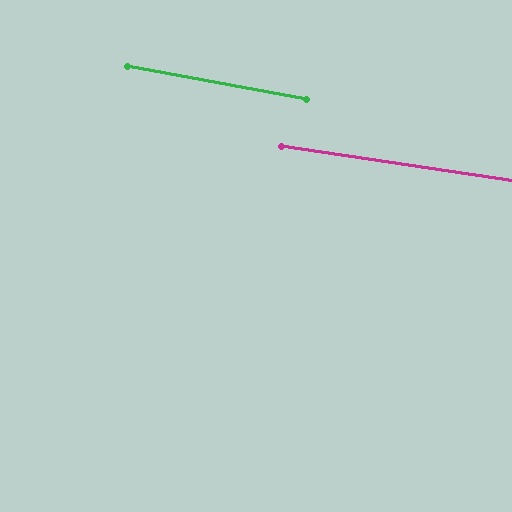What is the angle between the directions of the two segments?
Approximately 2 degrees.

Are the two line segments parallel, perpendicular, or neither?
Parallel — their directions differ by only 1.8°.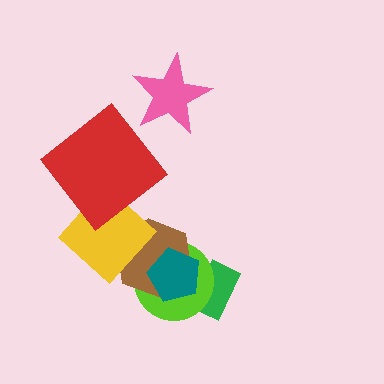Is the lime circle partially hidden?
Yes, it is partially covered by another shape.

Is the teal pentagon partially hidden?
No, no other shape covers it.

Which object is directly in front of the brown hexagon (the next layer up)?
The teal pentagon is directly in front of the brown hexagon.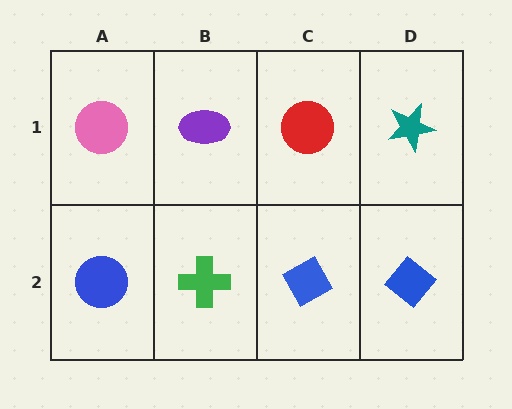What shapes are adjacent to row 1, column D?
A blue diamond (row 2, column D), a red circle (row 1, column C).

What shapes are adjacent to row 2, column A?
A pink circle (row 1, column A), a green cross (row 2, column B).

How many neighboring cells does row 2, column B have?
3.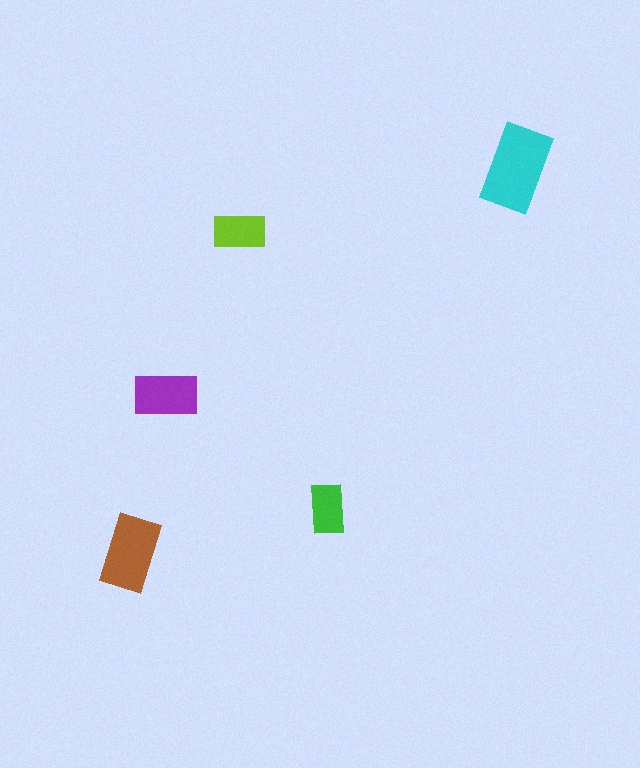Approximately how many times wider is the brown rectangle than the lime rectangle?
About 1.5 times wider.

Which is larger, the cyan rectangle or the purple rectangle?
The cyan one.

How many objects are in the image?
There are 5 objects in the image.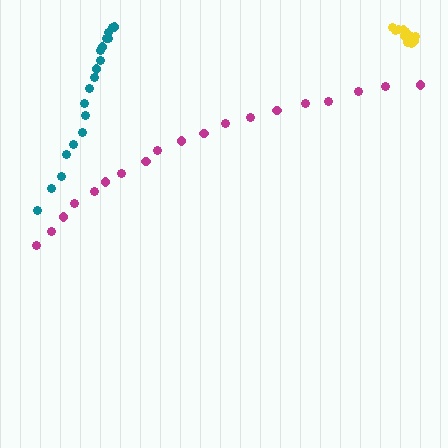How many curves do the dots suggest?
There are 3 distinct paths.